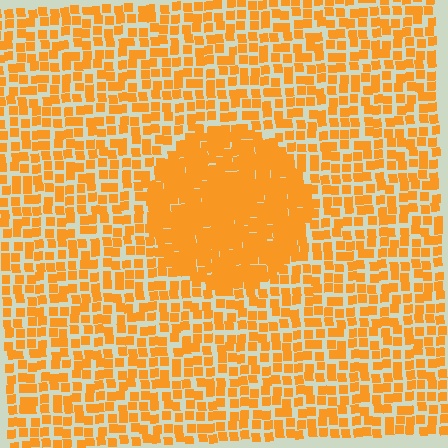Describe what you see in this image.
The image contains small orange elements arranged at two different densities. A circle-shaped region is visible where the elements are more densely packed than the surrounding area.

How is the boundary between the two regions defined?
The boundary is defined by a change in element density (approximately 2.0x ratio). All elements are the same color, size, and shape.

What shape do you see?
I see a circle.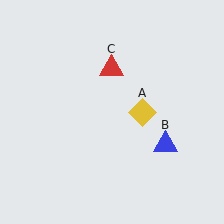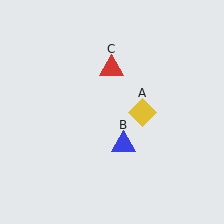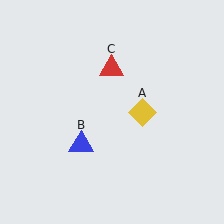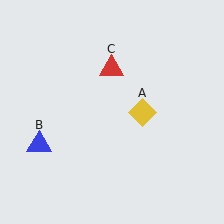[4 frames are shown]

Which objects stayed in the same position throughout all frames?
Yellow diamond (object A) and red triangle (object C) remained stationary.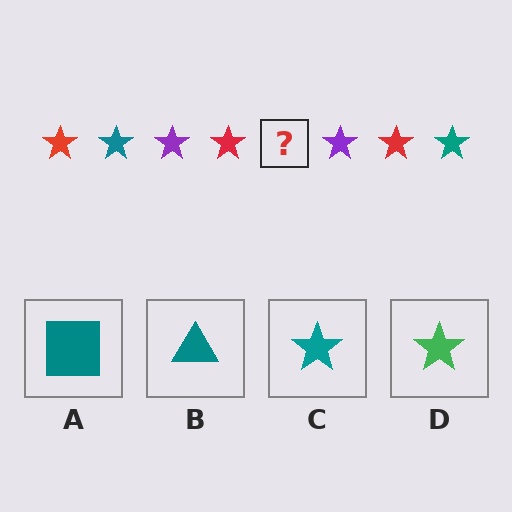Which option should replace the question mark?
Option C.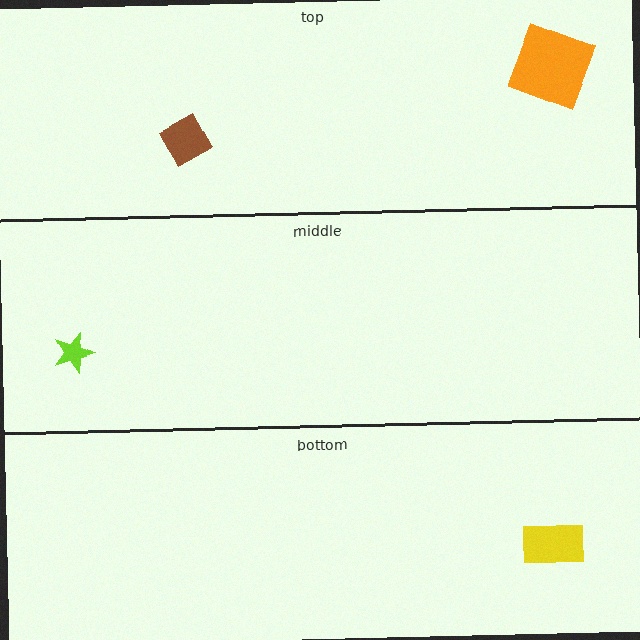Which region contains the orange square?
The top region.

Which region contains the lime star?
The middle region.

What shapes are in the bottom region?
The yellow rectangle.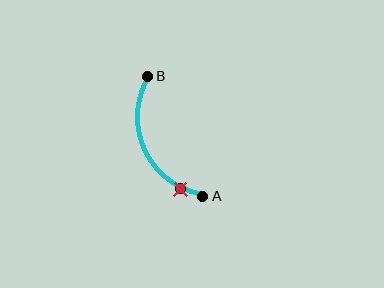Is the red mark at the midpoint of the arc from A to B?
No. The red mark lies on the arc but is closer to endpoint A. The arc midpoint would be at the point on the curve equidistant along the arc from both A and B.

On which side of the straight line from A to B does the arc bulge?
The arc bulges to the left of the straight line connecting A and B.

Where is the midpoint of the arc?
The arc midpoint is the point on the curve farthest from the straight line joining A and B. It sits to the left of that line.